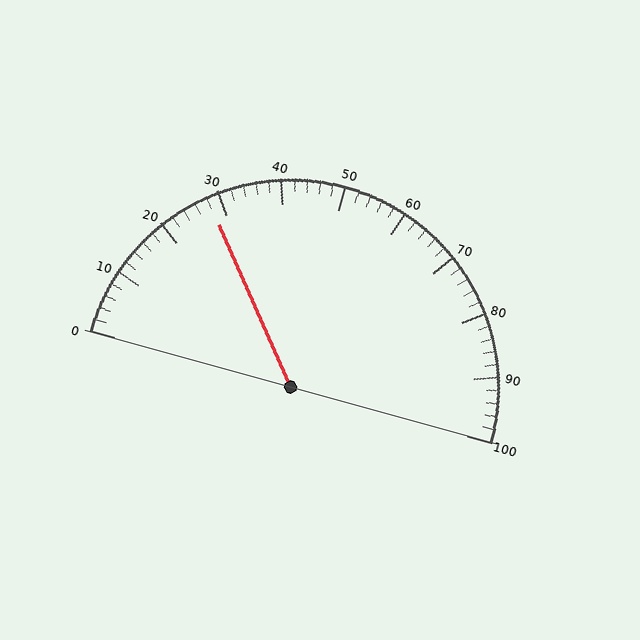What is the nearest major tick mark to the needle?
The nearest major tick mark is 30.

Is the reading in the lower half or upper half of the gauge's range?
The reading is in the lower half of the range (0 to 100).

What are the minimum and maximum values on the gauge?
The gauge ranges from 0 to 100.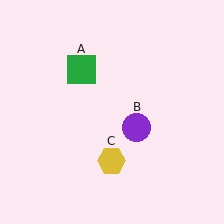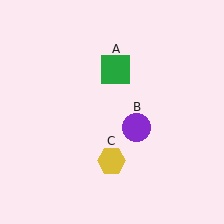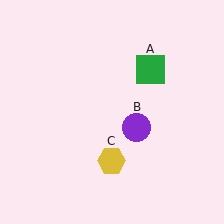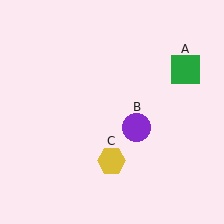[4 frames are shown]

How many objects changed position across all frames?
1 object changed position: green square (object A).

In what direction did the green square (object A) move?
The green square (object A) moved right.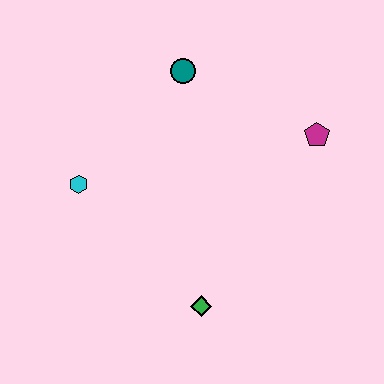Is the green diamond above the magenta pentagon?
No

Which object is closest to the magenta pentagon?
The teal circle is closest to the magenta pentagon.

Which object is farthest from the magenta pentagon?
The cyan hexagon is farthest from the magenta pentagon.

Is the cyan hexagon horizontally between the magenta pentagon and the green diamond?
No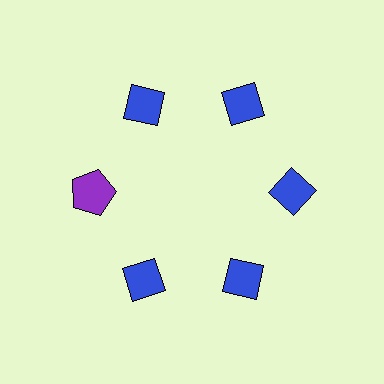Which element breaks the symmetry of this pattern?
The purple pentagon at roughly the 9 o'clock position breaks the symmetry. All other shapes are blue diamonds.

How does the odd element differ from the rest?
It differs in both color (purple instead of blue) and shape (pentagon instead of diamond).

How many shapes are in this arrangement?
There are 6 shapes arranged in a ring pattern.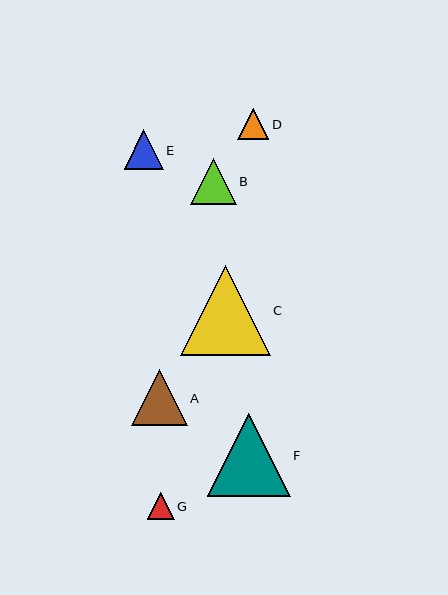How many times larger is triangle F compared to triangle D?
Triangle F is approximately 2.7 times the size of triangle D.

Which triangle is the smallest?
Triangle G is the smallest with a size of approximately 27 pixels.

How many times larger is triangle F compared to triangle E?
Triangle F is approximately 2.1 times the size of triangle E.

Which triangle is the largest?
Triangle C is the largest with a size of approximately 90 pixels.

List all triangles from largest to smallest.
From largest to smallest: C, F, A, B, E, D, G.